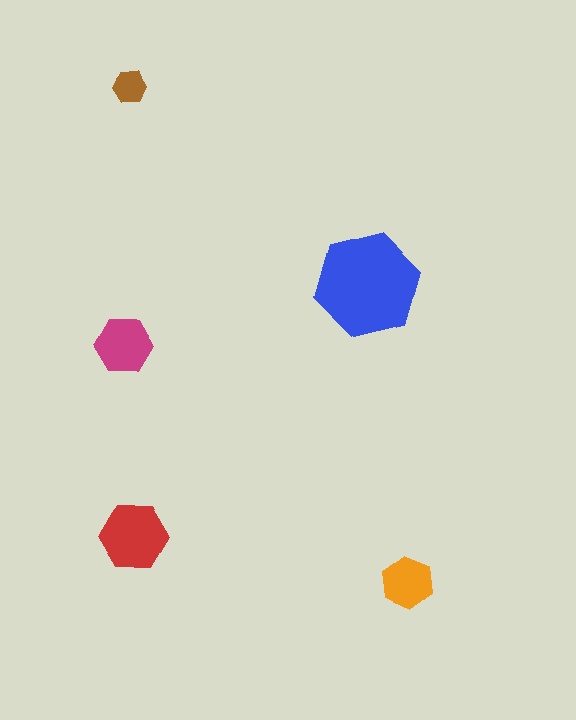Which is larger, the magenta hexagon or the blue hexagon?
The blue one.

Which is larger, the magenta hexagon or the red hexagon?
The red one.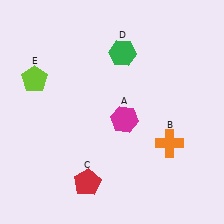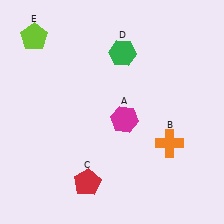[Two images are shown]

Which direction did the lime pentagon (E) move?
The lime pentagon (E) moved up.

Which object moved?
The lime pentagon (E) moved up.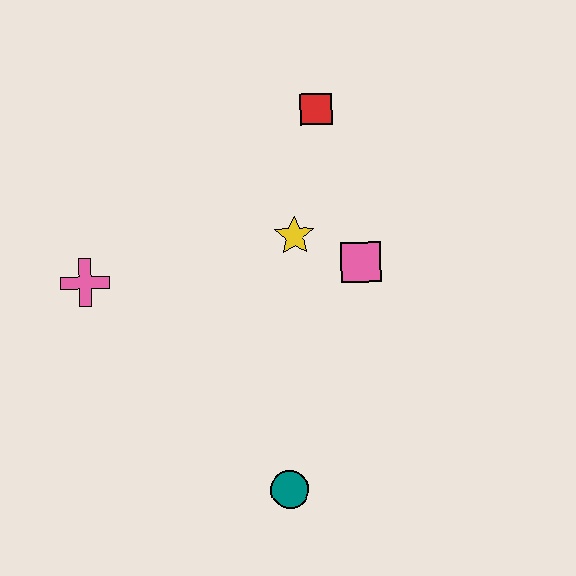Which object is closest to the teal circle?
The pink square is closest to the teal circle.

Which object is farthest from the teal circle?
The red square is farthest from the teal circle.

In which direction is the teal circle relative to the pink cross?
The teal circle is below the pink cross.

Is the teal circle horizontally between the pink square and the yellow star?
No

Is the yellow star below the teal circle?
No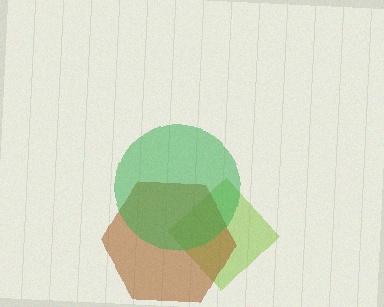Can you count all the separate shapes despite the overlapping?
Yes, there are 3 separate shapes.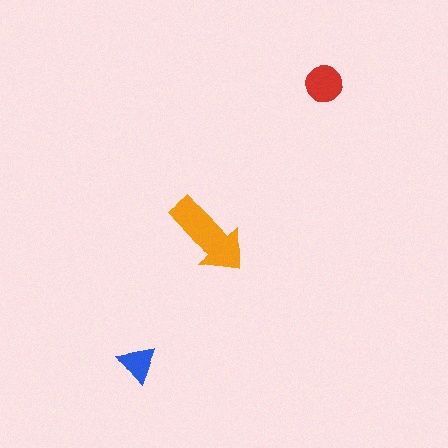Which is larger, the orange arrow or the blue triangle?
The orange arrow.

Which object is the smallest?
The blue triangle.